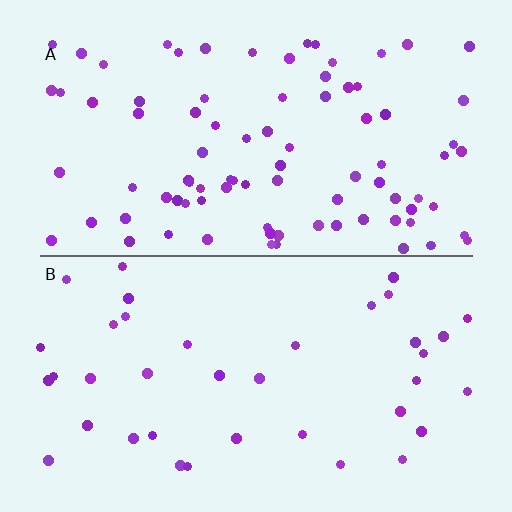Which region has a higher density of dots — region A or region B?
A (the top).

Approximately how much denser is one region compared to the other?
Approximately 2.3× — region A over region B.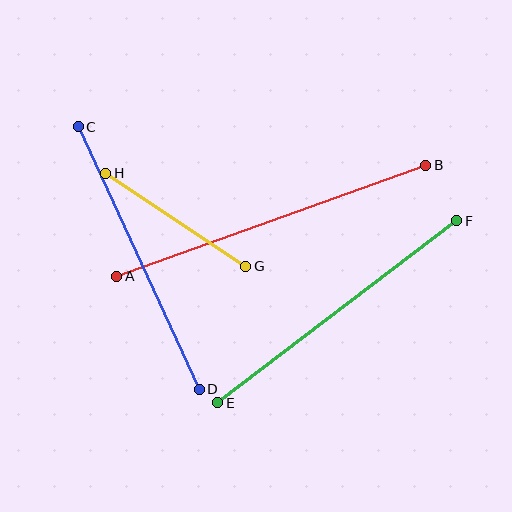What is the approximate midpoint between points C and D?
The midpoint is at approximately (139, 258) pixels.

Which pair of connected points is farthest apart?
Points A and B are farthest apart.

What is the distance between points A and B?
The distance is approximately 329 pixels.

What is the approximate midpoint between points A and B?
The midpoint is at approximately (271, 221) pixels.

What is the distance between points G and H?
The distance is approximately 168 pixels.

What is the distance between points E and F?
The distance is approximately 300 pixels.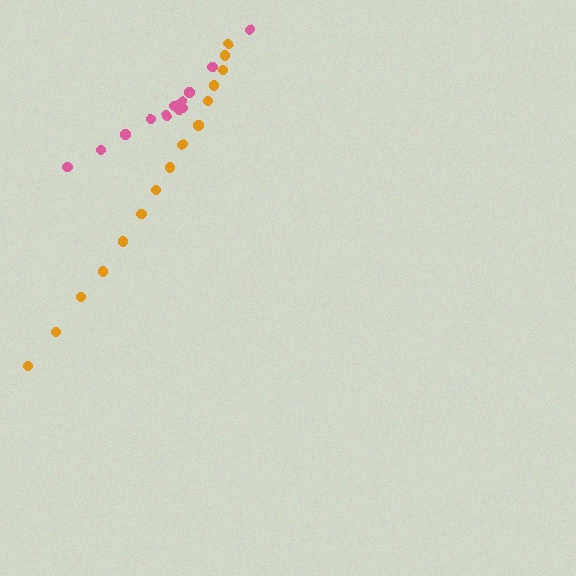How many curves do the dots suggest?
There are 2 distinct paths.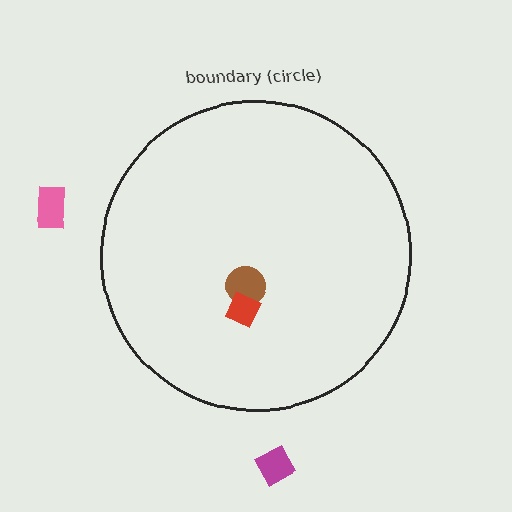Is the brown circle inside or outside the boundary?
Inside.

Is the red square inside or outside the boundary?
Inside.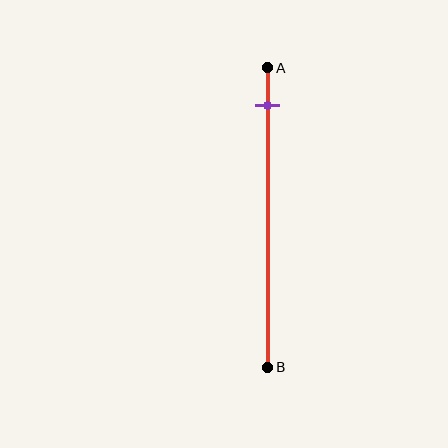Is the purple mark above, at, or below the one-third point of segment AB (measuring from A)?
The purple mark is above the one-third point of segment AB.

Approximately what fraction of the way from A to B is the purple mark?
The purple mark is approximately 10% of the way from A to B.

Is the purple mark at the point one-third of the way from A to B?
No, the mark is at about 10% from A, not at the 33% one-third point.